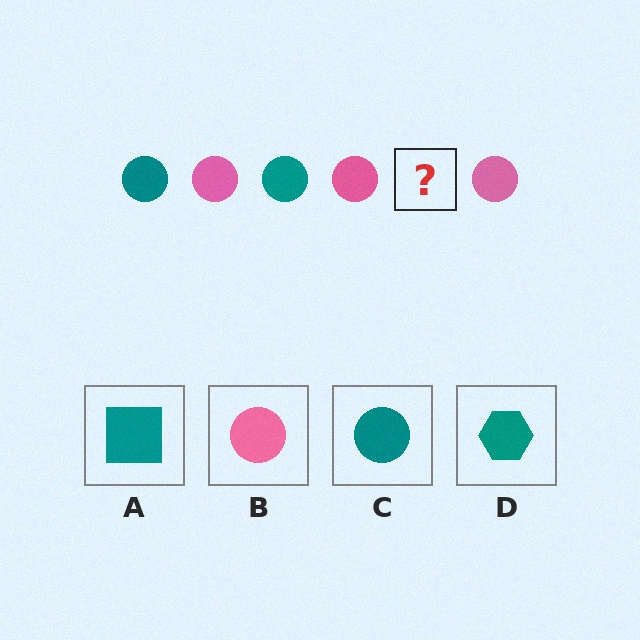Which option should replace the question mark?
Option C.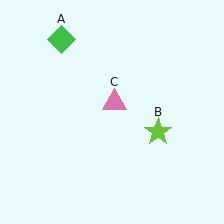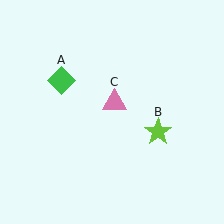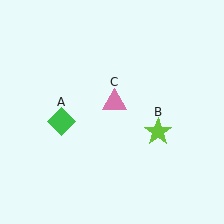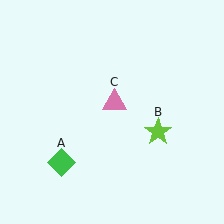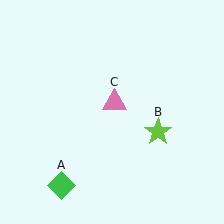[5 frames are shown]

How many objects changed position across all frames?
1 object changed position: green diamond (object A).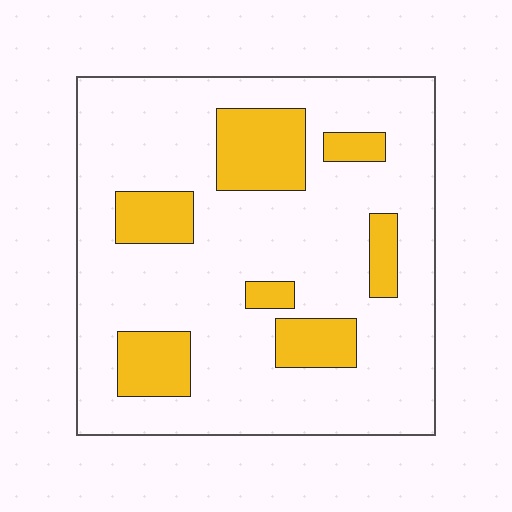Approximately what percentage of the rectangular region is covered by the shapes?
Approximately 20%.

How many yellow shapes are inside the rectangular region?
7.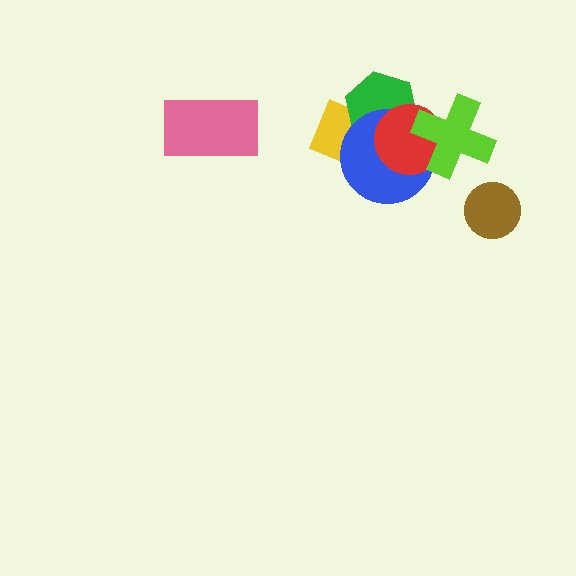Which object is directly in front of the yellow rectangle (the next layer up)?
The green hexagon is directly in front of the yellow rectangle.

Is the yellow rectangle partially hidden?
Yes, it is partially covered by another shape.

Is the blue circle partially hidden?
Yes, it is partially covered by another shape.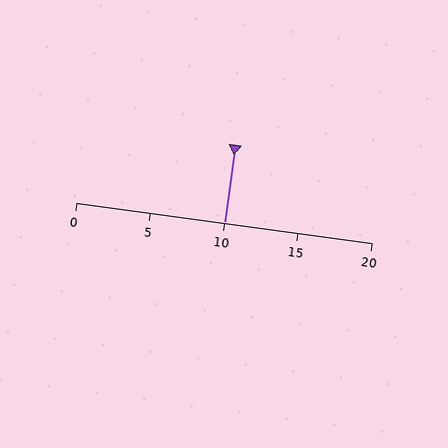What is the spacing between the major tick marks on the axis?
The major ticks are spaced 5 apart.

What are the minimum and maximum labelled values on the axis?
The axis runs from 0 to 20.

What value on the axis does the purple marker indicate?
The marker indicates approximately 10.